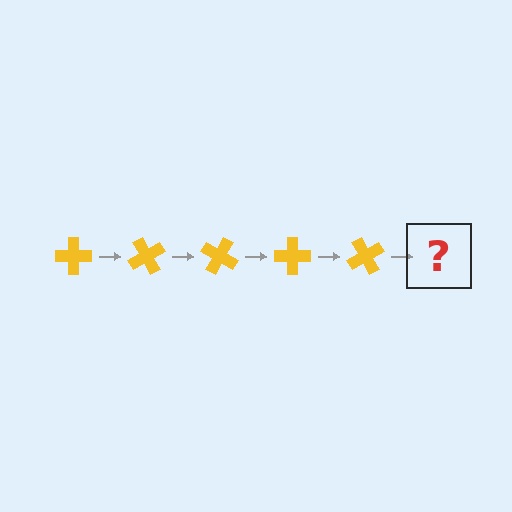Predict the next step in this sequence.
The next step is a yellow cross rotated 300 degrees.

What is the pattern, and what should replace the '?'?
The pattern is that the cross rotates 60 degrees each step. The '?' should be a yellow cross rotated 300 degrees.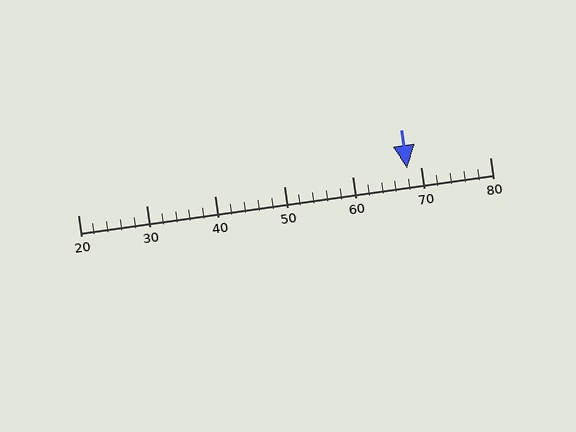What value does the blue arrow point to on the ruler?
The blue arrow points to approximately 68.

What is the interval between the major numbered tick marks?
The major tick marks are spaced 10 units apart.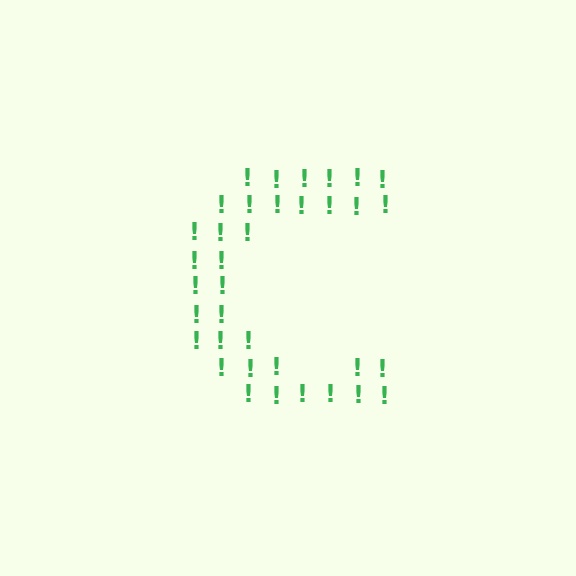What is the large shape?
The large shape is the letter C.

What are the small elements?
The small elements are exclamation marks.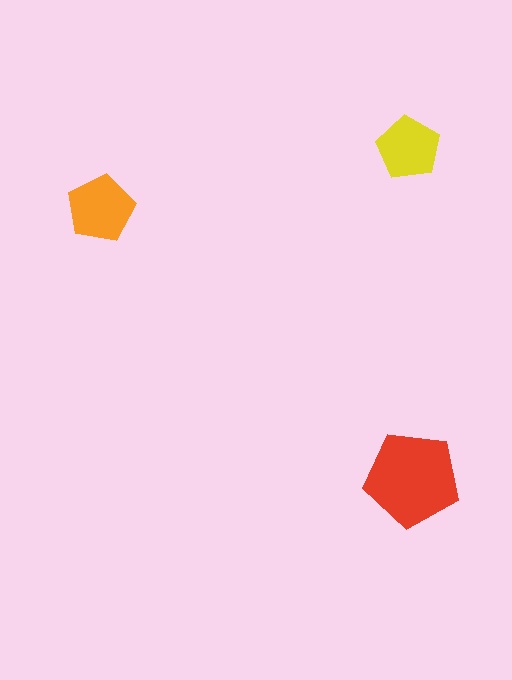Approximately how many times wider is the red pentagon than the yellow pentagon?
About 1.5 times wider.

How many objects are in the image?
There are 3 objects in the image.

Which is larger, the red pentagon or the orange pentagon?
The red one.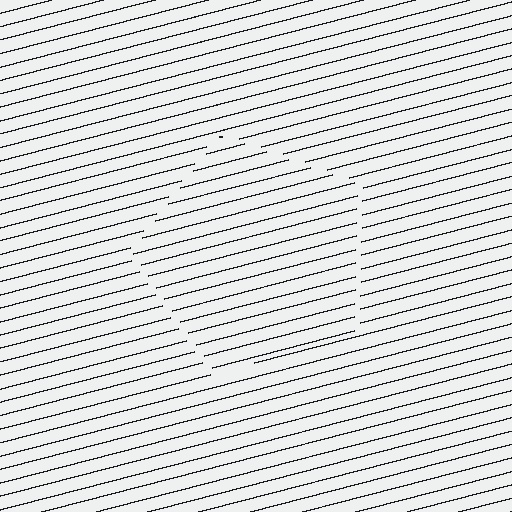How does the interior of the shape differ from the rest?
The interior of the shape contains the same grating, shifted by half a period — the contour is defined by the phase discontinuity where line-ends from the inner and outer gratings abut.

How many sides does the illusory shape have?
5 sides — the line-ends trace a pentagon.